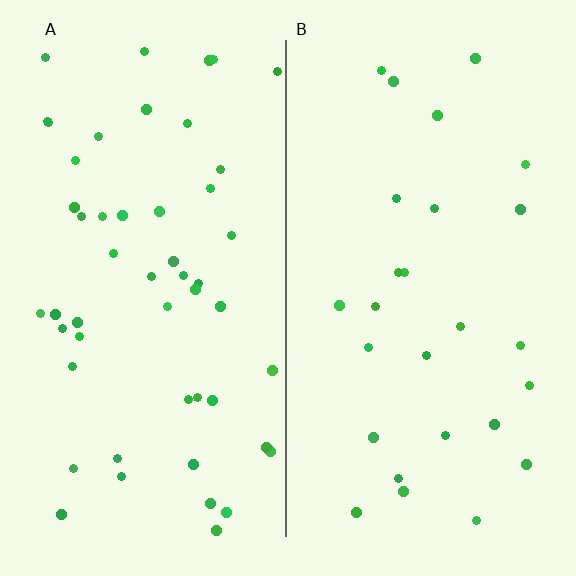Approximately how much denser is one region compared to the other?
Approximately 1.9× — region A over region B.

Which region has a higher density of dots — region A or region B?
A (the left).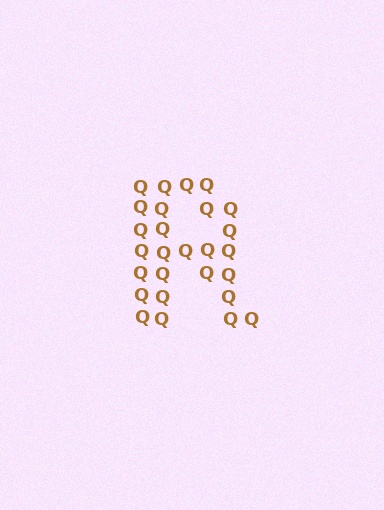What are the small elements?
The small elements are letter Q's.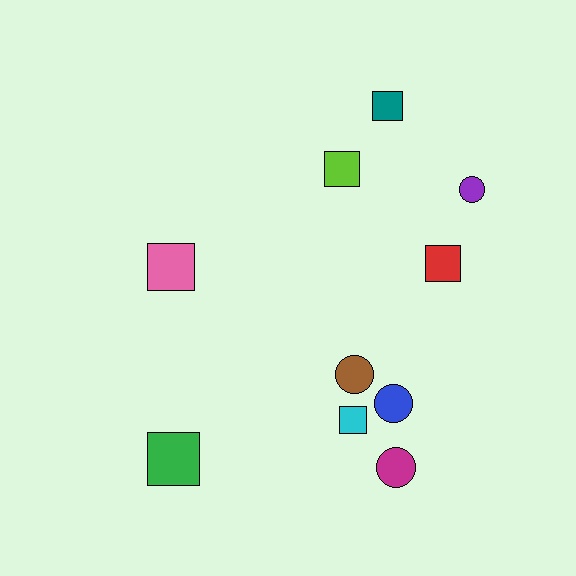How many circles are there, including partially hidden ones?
There are 4 circles.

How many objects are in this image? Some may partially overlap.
There are 10 objects.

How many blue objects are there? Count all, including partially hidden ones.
There is 1 blue object.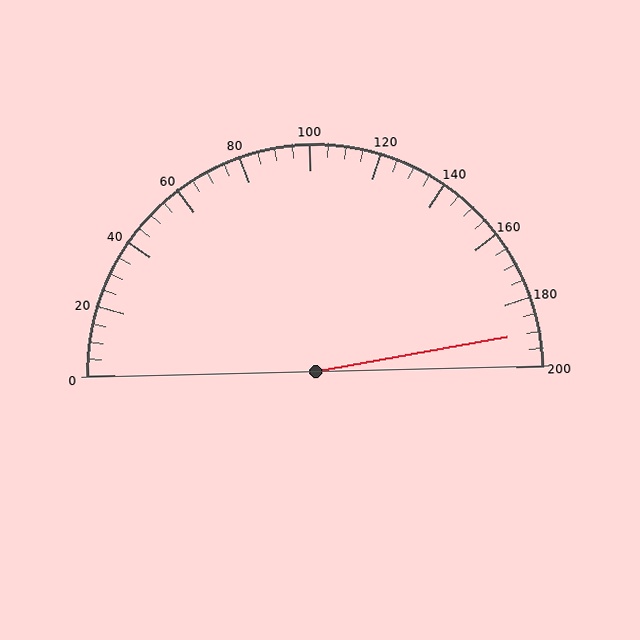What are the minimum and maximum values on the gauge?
The gauge ranges from 0 to 200.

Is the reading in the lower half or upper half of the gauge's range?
The reading is in the upper half of the range (0 to 200).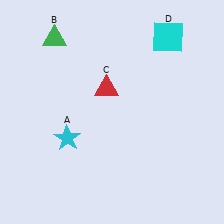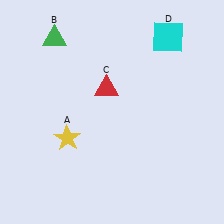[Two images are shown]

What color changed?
The star (A) changed from cyan in Image 1 to yellow in Image 2.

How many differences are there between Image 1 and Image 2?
There is 1 difference between the two images.